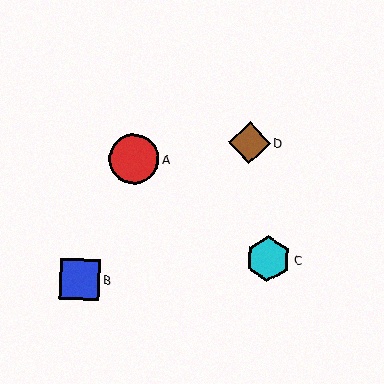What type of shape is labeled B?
Shape B is a blue square.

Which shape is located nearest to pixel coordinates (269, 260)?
The cyan hexagon (labeled C) at (268, 259) is nearest to that location.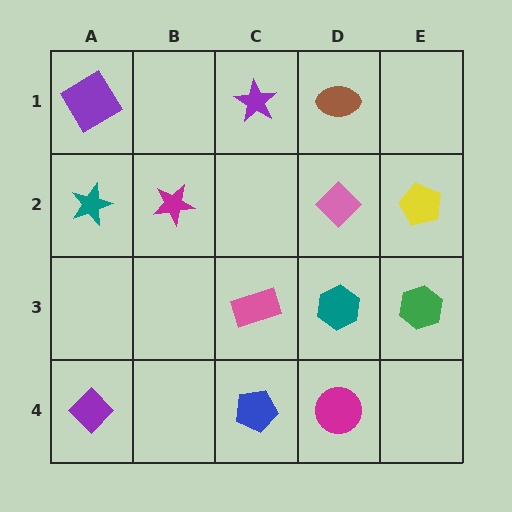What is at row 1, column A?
A purple diamond.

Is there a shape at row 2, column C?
No, that cell is empty.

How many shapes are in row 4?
3 shapes.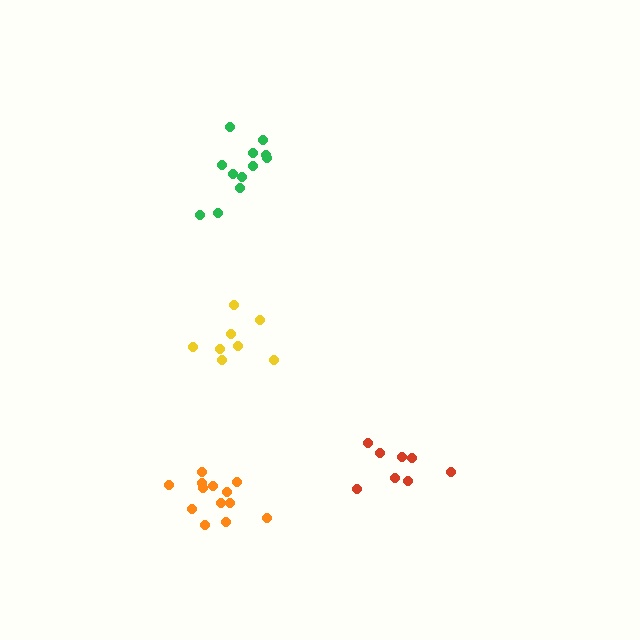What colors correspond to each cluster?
The clusters are colored: orange, red, green, yellow.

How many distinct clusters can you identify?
There are 4 distinct clusters.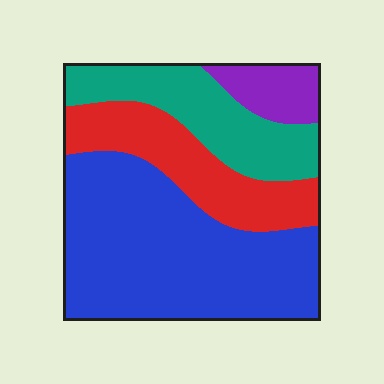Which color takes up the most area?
Blue, at roughly 50%.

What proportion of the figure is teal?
Teal covers about 20% of the figure.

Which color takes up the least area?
Purple, at roughly 10%.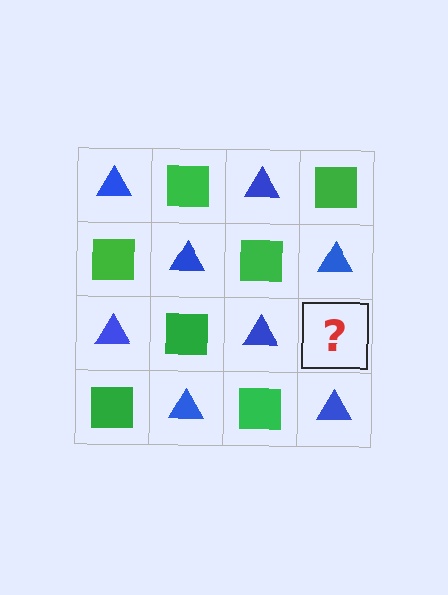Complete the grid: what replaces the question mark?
The question mark should be replaced with a green square.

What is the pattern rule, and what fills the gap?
The rule is that it alternates blue triangle and green square in a checkerboard pattern. The gap should be filled with a green square.